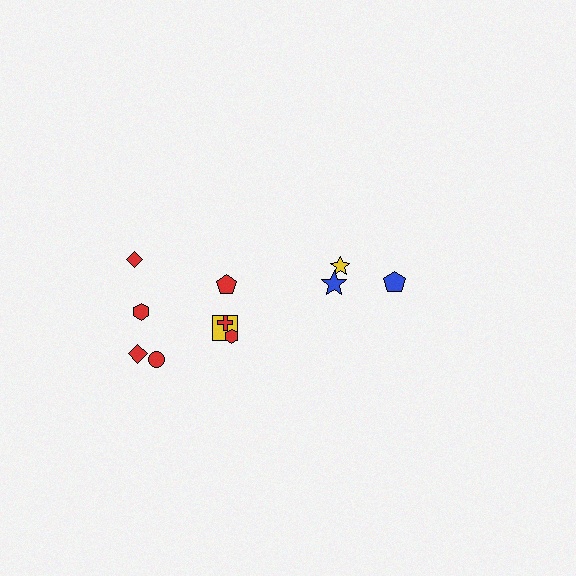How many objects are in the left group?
There are 8 objects.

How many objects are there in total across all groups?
There are 11 objects.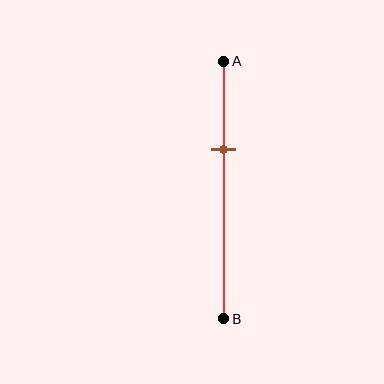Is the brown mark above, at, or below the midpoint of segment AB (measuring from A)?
The brown mark is above the midpoint of segment AB.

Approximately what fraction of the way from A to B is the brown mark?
The brown mark is approximately 35% of the way from A to B.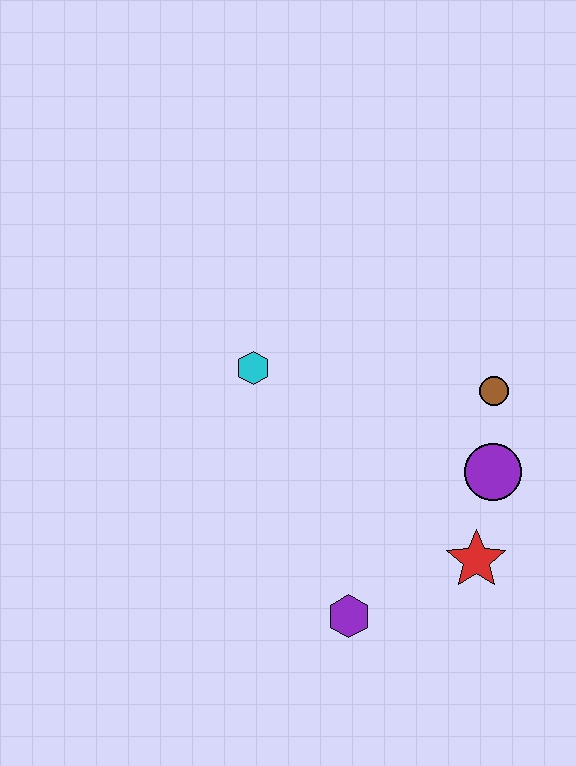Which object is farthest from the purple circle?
The cyan hexagon is farthest from the purple circle.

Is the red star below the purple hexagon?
No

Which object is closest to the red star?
The purple circle is closest to the red star.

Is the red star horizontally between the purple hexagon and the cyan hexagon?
No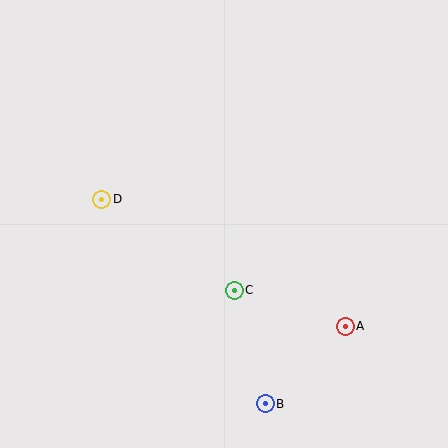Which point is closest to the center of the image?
Point C at (234, 290) is closest to the center.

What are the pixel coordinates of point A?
Point A is at (345, 326).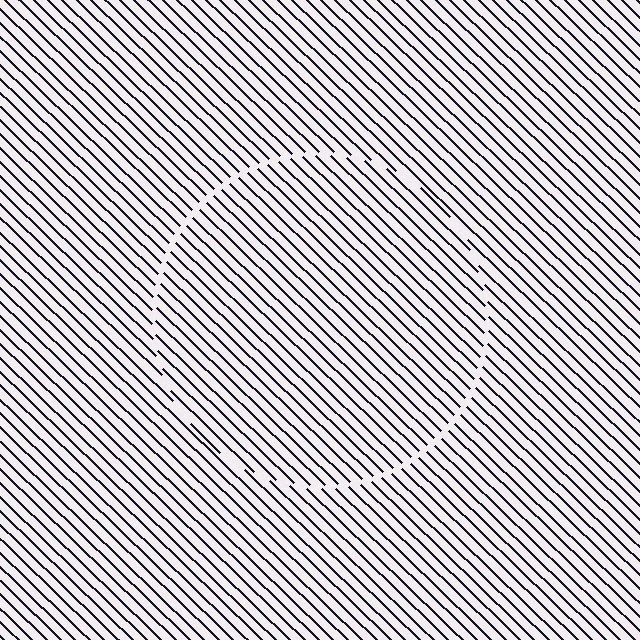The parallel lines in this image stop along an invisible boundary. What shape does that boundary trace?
An illusory circle. The interior of the shape contains the same grating, shifted by half a period — the contour is defined by the phase discontinuity where line-ends from the inner and outer gratings abut.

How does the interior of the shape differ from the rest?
The interior of the shape contains the same grating, shifted by half a period — the contour is defined by the phase discontinuity where line-ends from the inner and outer gratings abut.